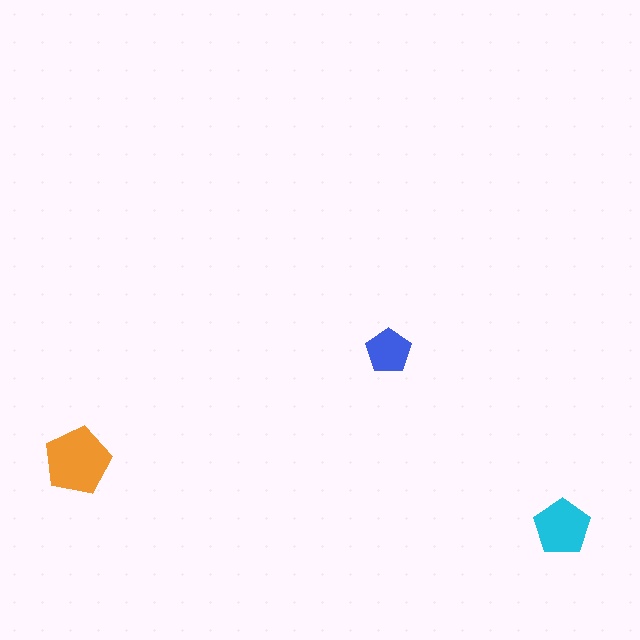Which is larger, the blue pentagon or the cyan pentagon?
The cyan one.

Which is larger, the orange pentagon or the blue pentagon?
The orange one.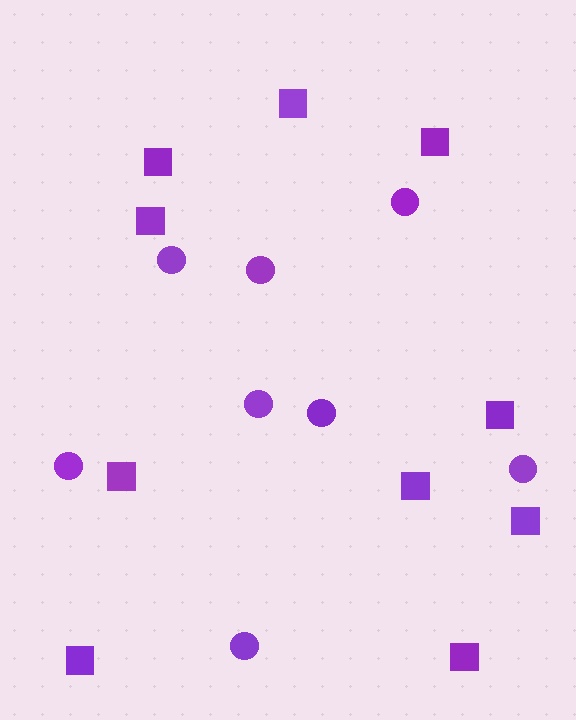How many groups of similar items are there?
There are 2 groups: one group of circles (8) and one group of squares (10).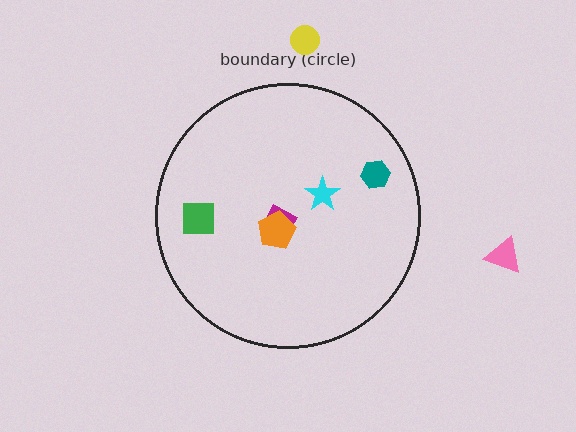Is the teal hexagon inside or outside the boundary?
Inside.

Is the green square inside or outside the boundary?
Inside.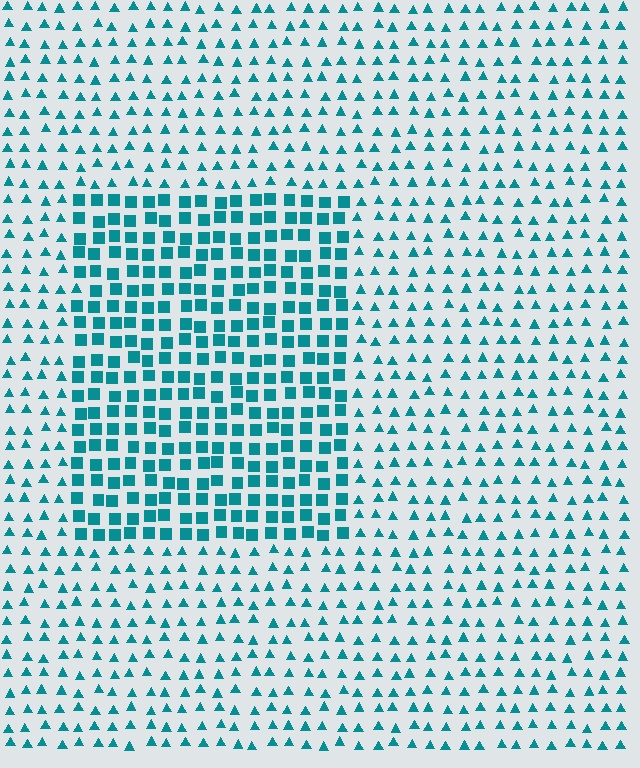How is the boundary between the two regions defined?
The boundary is defined by a change in element shape: squares inside vs. triangles outside. All elements share the same color and spacing.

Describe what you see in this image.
The image is filled with small teal elements arranged in a uniform grid. A rectangle-shaped region contains squares, while the surrounding area contains triangles. The boundary is defined purely by the change in element shape.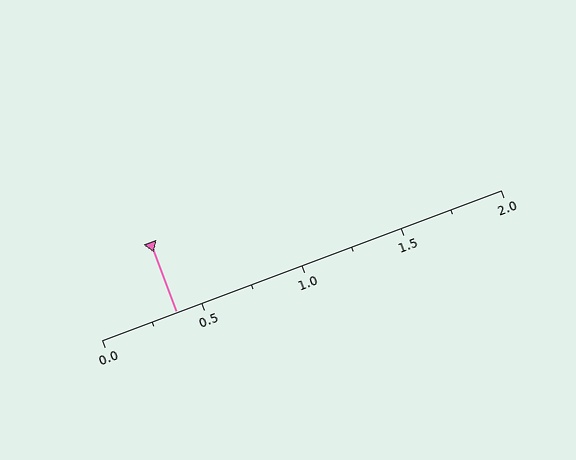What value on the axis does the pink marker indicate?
The marker indicates approximately 0.38.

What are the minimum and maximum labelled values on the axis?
The axis runs from 0.0 to 2.0.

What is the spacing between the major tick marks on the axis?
The major ticks are spaced 0.5 apart.